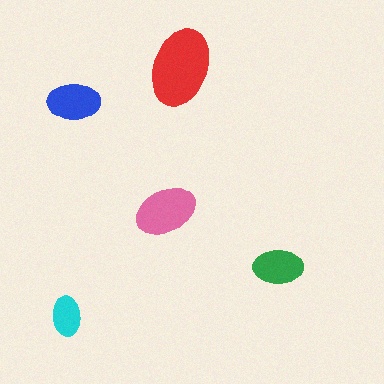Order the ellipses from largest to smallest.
the red one, the pink one, the blue one, the green one, the cyan one.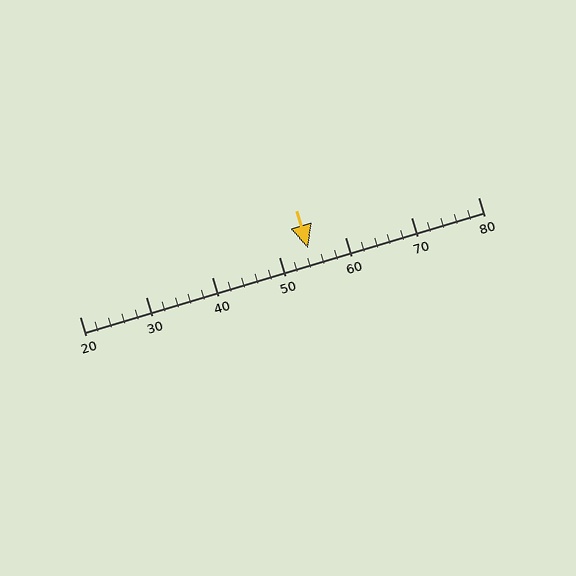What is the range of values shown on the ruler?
The ruler shows values from 20 to 80.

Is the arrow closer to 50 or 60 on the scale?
The arrow is closer to 50.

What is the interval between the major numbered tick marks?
The major tick marks are spaced 10 units apart.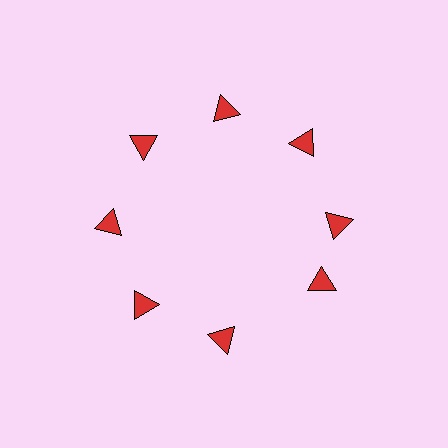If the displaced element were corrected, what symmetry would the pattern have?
It would have 8-fold rotational symmetry — the pattern would map onto itself every 45 degrees.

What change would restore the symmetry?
The symmetry would be restored by rotating it back into even spacing with its neighbors so that all 8 triangles sit at equal angles and equal distance from the center.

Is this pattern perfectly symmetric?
No. The 8 red triangles are arranged in a ring, but one element near the 4 o'clock position is rotated out of alignment along the ring, breaking the 8-fold rotational symmetry.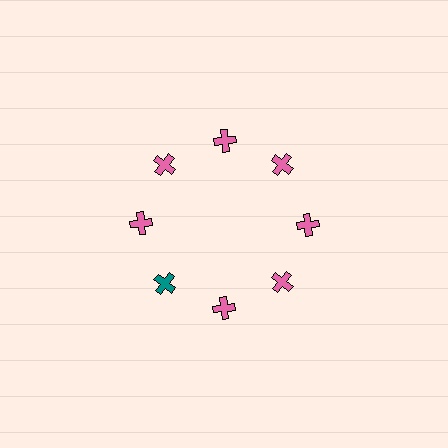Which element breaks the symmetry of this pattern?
The teal cross at roughly the 8 o'clock position breaks the symmetry. All other shapes are pink crosses.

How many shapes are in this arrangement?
There are 8 shapes arranged in a ring pattern.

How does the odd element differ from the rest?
It has a different color: teal instead of pink.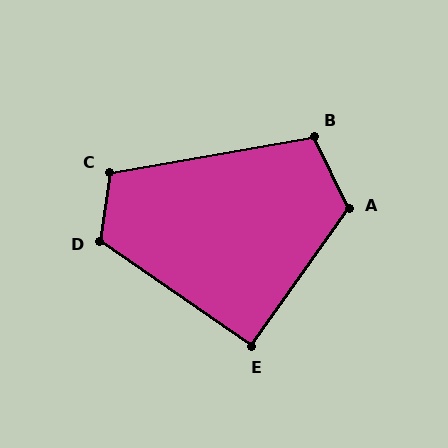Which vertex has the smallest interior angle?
E, at approximately 91 degrees.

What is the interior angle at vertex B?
Approximately 106 degrees (obtuse).